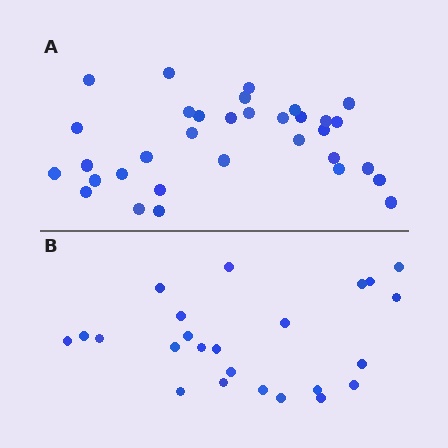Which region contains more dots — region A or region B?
Region A (the top region) has more dots.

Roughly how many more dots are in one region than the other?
Region A has roughly 8 or so more dots than region B.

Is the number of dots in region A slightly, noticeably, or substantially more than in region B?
Region A has noticeably more, but not dramatically so. The ratio is roughly 1.4 to 1.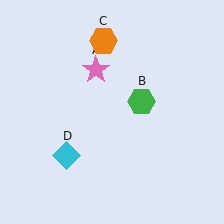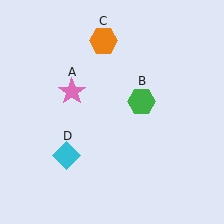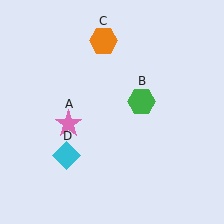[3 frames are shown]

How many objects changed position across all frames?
1 object changed position: pink star (object A).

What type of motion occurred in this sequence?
The pink star (object A) rotated counterclockwise around the center of the scene.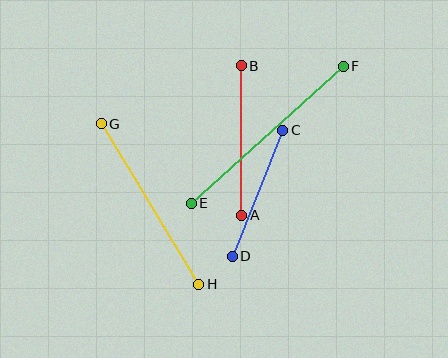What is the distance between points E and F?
The distance is approximately 205 pixels.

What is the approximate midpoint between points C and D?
The midpoint is at approximately (257, 193) pixels.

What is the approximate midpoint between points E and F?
The midpoint is at approximately (267, 135) pixels.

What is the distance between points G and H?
The distance is approximately 188 pixels.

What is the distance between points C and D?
The distance is approximately 136 pixels.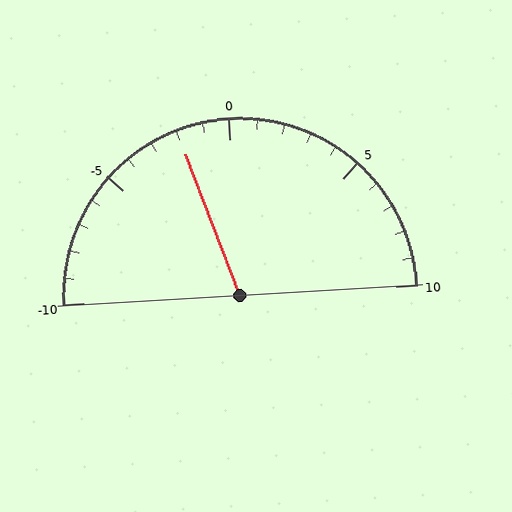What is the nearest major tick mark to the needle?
The nearest major tick mark is 0.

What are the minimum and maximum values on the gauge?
The gauge ranges from -10 to 10.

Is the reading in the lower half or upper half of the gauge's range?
The reading is in the lower half of the range (-10 to 10).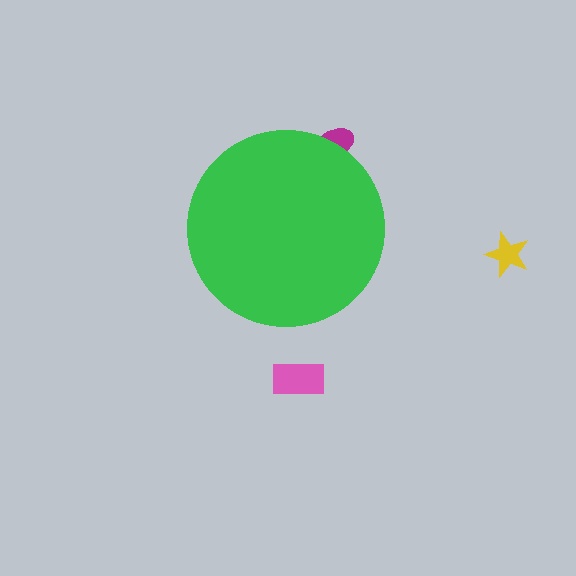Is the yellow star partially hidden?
No, the yellow star is fully visible.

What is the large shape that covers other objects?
A green circle.